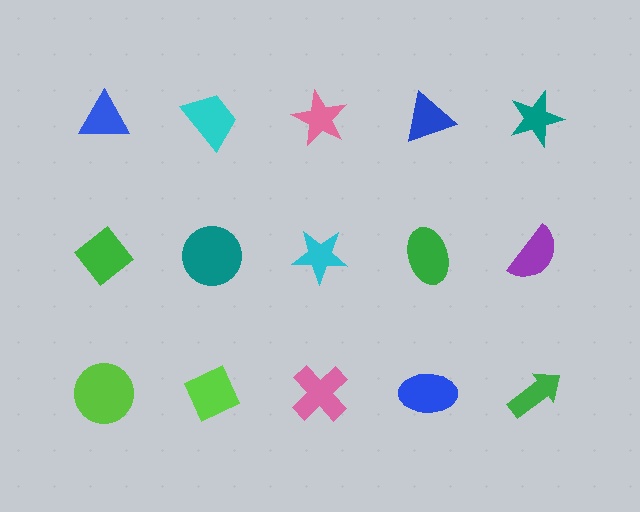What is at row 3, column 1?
A lime circle.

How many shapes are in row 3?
5 shapes.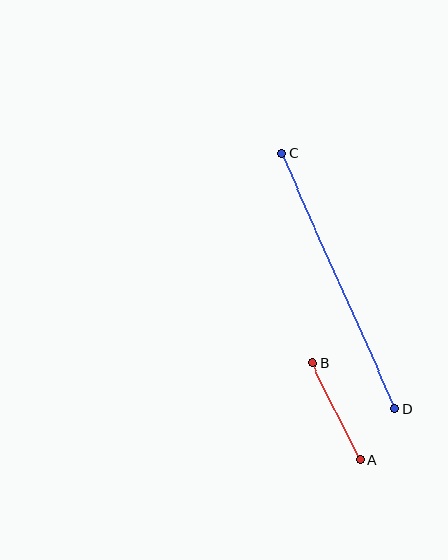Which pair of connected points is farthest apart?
Points C and D are farthest apart.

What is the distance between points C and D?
The distance is approximately 279 pixels.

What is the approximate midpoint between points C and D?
The midpoint is at approximately (338, 281) pixels.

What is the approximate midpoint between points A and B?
The midpoint is at approximately (336, 411) pixels.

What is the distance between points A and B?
The distance is approximately 108 pixels.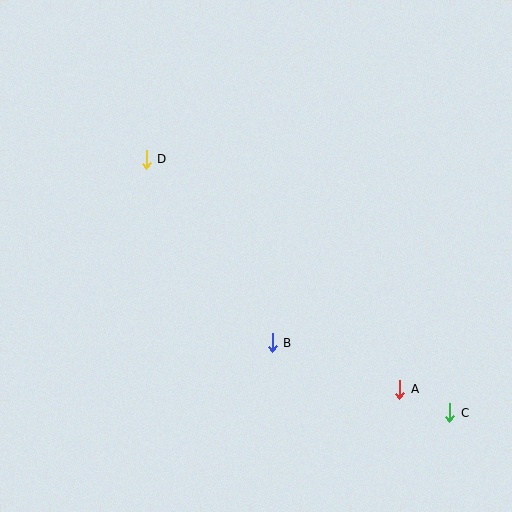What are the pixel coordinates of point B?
Point B is at (272, 343).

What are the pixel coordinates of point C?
Point C is at (450, 413).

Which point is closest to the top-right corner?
Point D is closest to the top-right corner.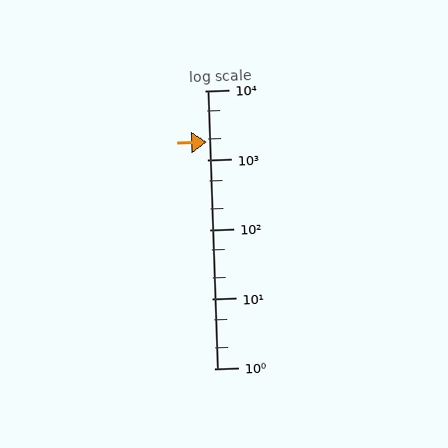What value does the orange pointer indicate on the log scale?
The pointer indicates approximately 1800.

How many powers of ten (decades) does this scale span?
The scale spans 4 decades, from 1 to 10000.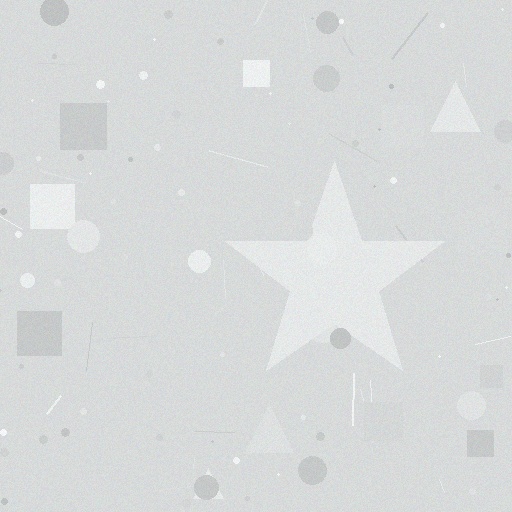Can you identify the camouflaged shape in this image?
The camouflaged shape is a star.